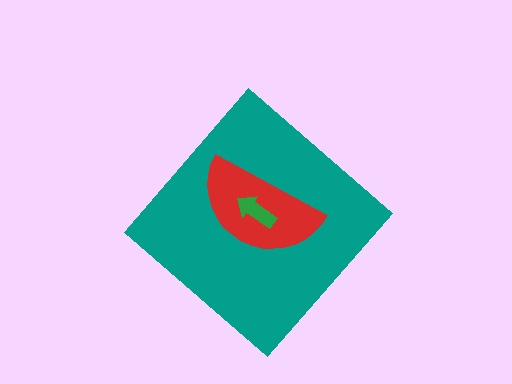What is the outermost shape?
The teal diamond.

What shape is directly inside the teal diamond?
The red semicircle.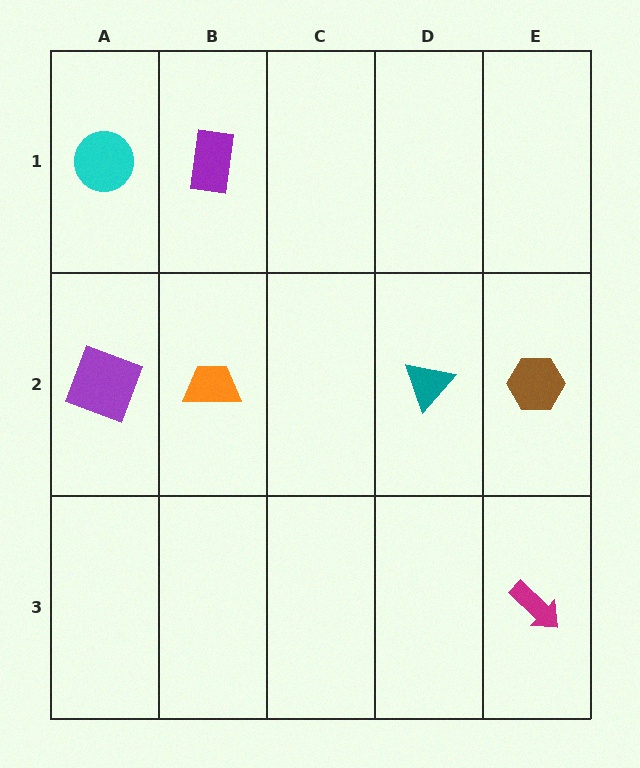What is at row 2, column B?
An orange trapezoid.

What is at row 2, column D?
A teal triangle.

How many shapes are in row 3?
1 shape.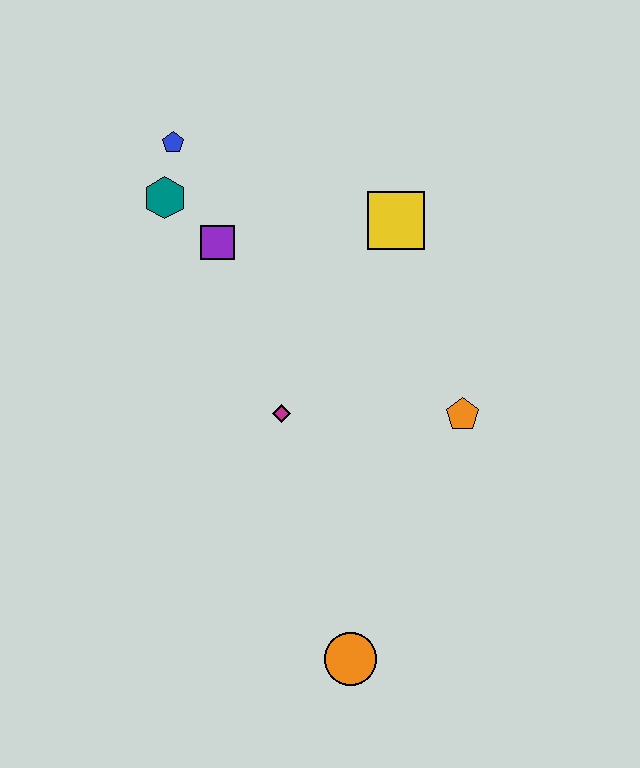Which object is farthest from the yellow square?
The orange circle is farthest from the yellow square.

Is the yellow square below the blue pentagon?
Yes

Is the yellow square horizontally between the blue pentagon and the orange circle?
No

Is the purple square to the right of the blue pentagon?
Yes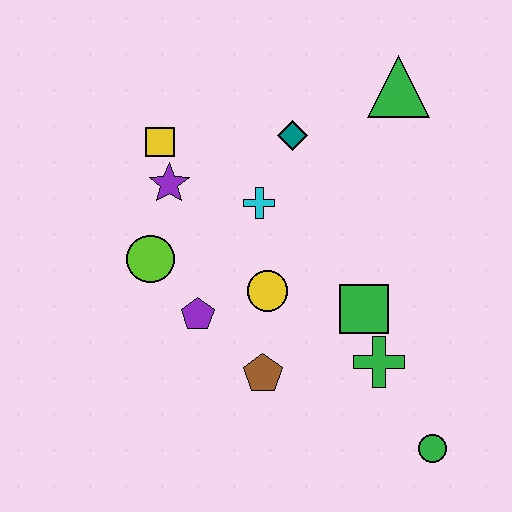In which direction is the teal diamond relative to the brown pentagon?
The teal diamond is above the brown pentagon.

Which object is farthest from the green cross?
The yellow square is farthest from the green cross.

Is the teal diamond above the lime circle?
Yes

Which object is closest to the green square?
The green cross is closest to the green square.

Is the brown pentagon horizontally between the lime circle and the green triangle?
Yes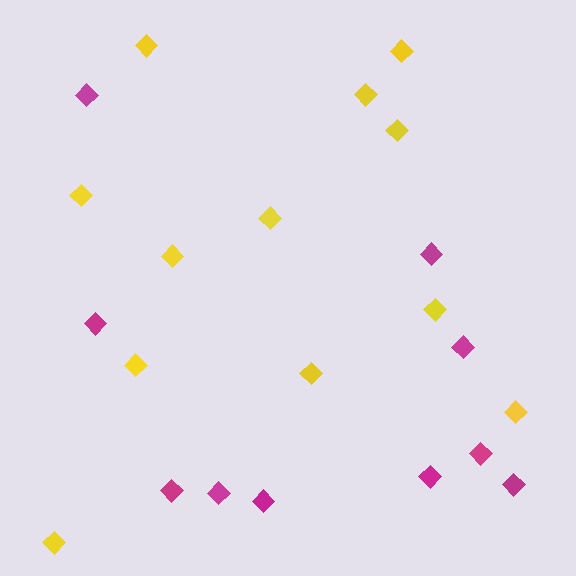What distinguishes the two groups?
There are 2 groups: one group of yellow diamonds (12) and one group of magenta diamonds (10).